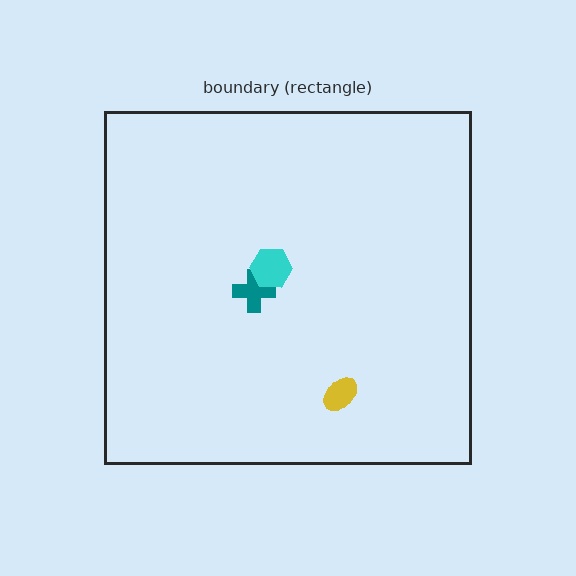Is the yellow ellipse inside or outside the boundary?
Inside.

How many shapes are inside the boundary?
3 inside, 0 outside.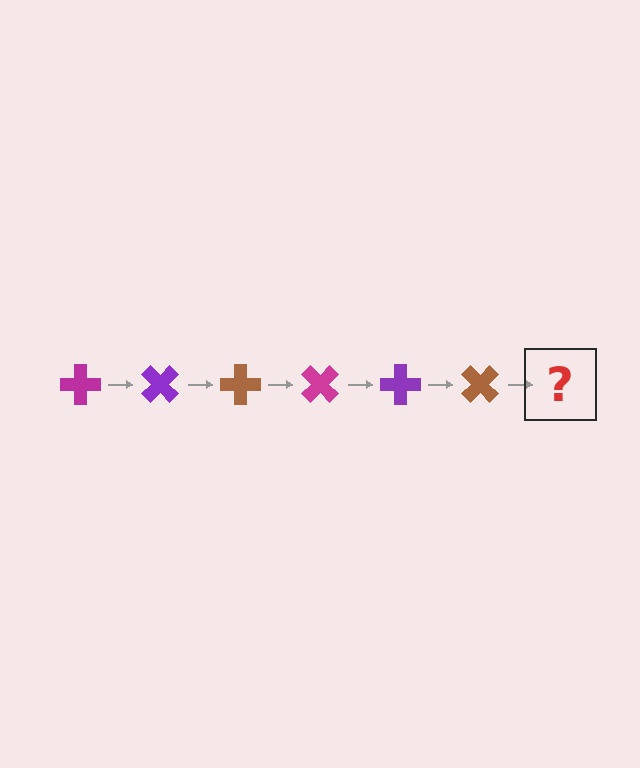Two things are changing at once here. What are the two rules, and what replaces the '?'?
The two rules are that it rotates 45 degrees each step and the color cycles through magenta, purple, and brown. The '?' should be a magenta cross, rotated 270 degrees from the start.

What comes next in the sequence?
The next element should be a magenta cross, rotated 270 degrees from the start.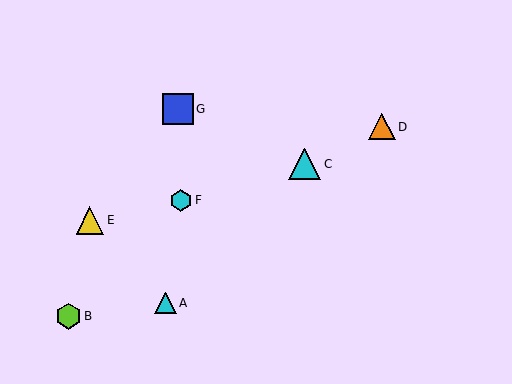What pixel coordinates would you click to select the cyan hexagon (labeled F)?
Click at (181, 200) to select the cyan hexagon F.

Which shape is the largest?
The cyan triangle (labeled C) is the largest.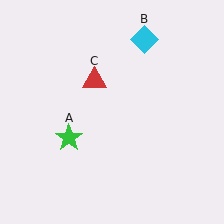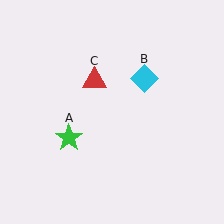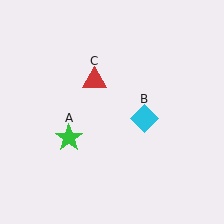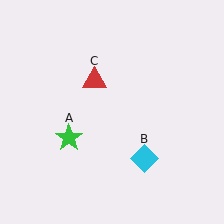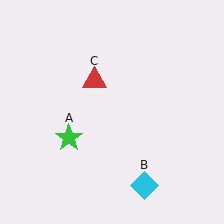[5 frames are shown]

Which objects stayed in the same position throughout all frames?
Green star (object A) and red triangle (object C) remained stationary.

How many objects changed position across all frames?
1 object changed position: cyan diamond (object B).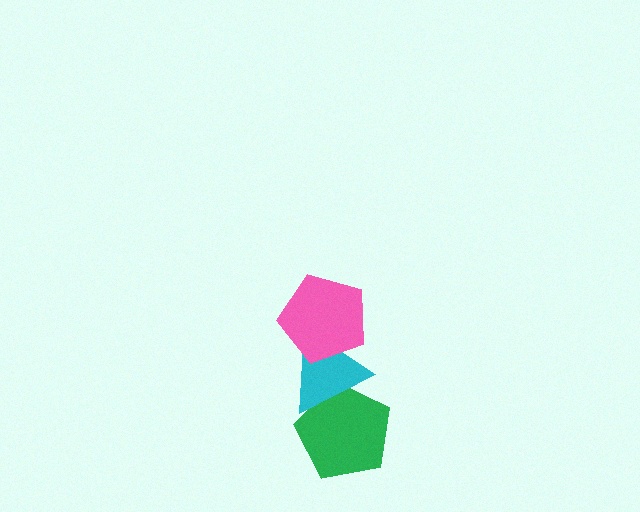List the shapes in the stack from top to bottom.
From top to bottom: the pink pentagon, the cyan triangle, the green pentagon.